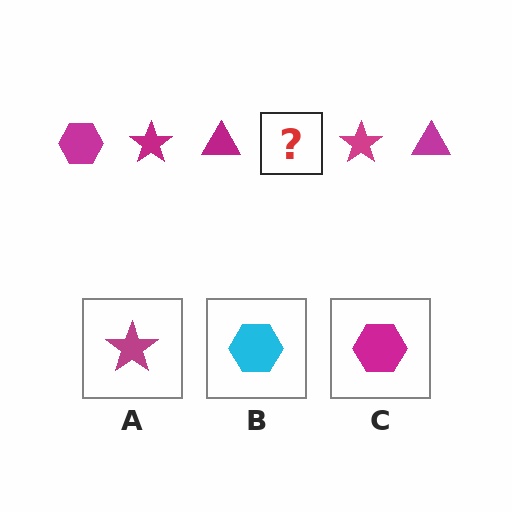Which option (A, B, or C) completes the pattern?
C.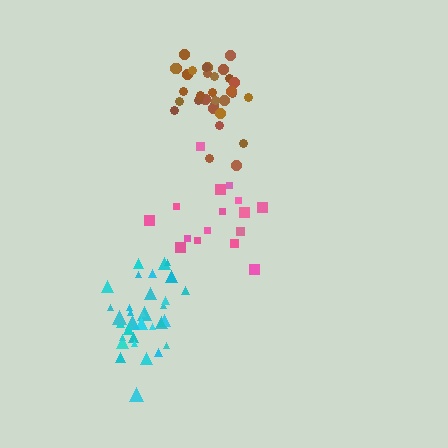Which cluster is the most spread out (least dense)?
Pink.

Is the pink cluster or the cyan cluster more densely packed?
Cyan.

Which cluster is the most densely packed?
Brown.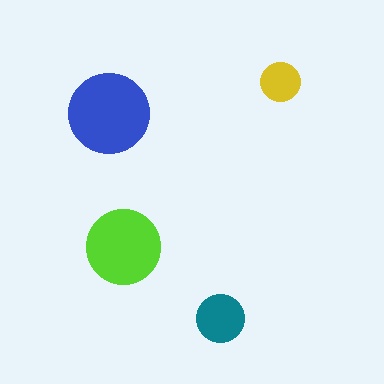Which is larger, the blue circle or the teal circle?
The blue one.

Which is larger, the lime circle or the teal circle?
The lime one.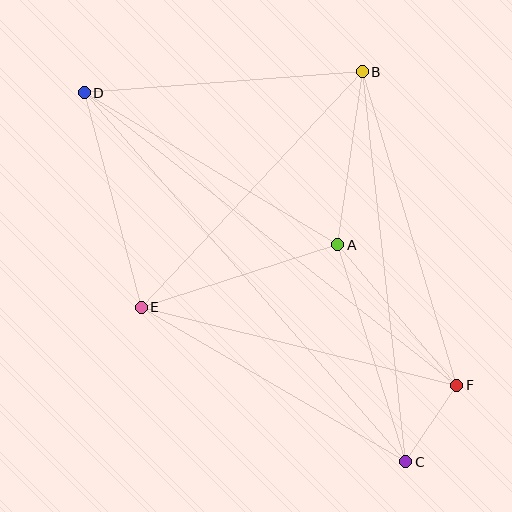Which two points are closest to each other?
Points C and F are closest to each other.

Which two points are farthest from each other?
Points C and D are farthest from each other.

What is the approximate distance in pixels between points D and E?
The distance between D and E is approximately 222 pixels.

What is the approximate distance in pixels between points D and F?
The distance between D and F is approximately 474 pixels.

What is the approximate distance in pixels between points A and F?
The distance between A and F is approximately 184 pixels.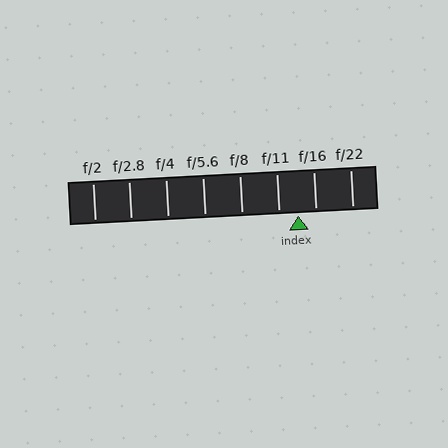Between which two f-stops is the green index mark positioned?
The index mark is between f/11 and f/16.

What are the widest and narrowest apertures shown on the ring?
The widest aperture shown is f/2 and the narrowest is f/22.